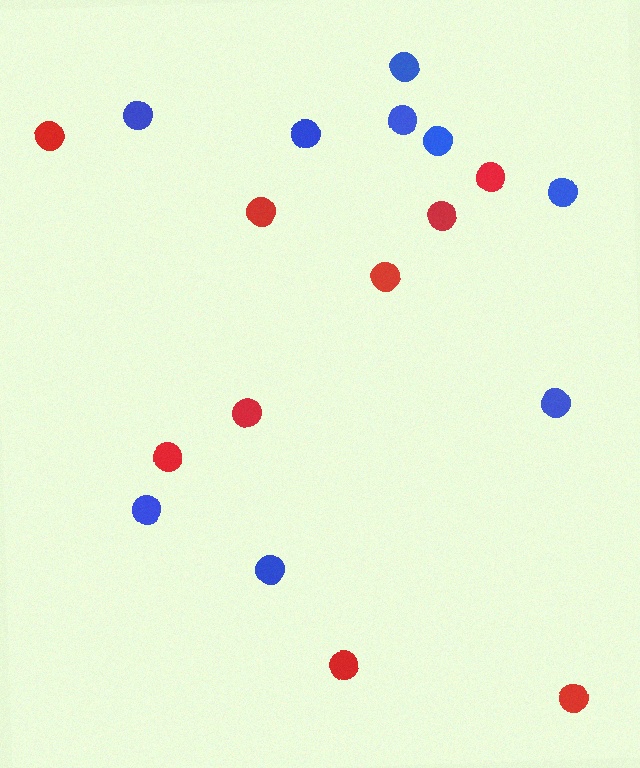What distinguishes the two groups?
There are 2 groups: one group of red circles (9) and one group of blue circles (9).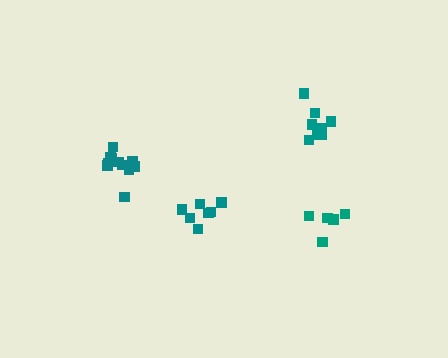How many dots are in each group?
Group 1: 11 dots, Group 2: 9 dots, Group 3: 5 dots, Group 4: 7 dots (32 total).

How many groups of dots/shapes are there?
There are 4 groups.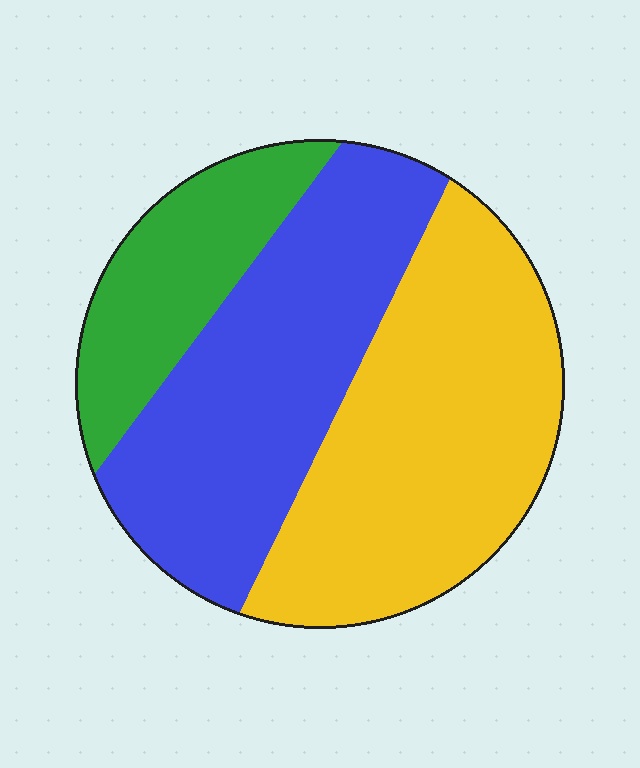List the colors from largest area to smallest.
From largest to smallest: yellow, blue, green.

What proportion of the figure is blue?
Blue takes up between a third and a half of the figure.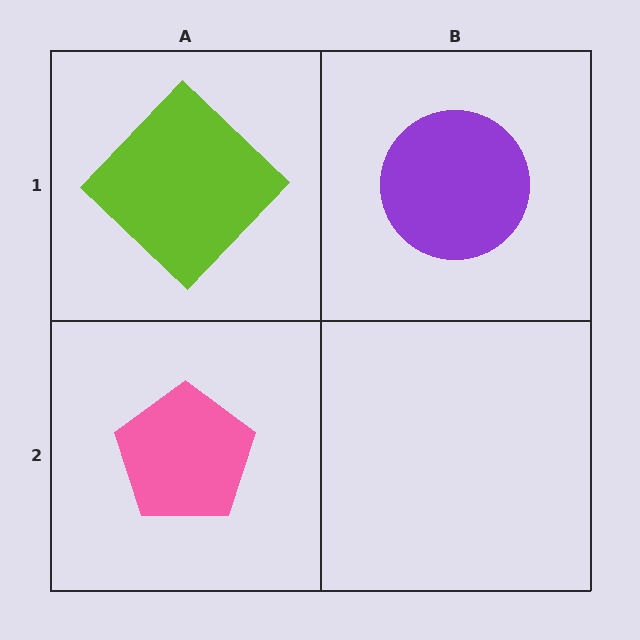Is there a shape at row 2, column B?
No, that cell is empty.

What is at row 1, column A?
A lime diamond.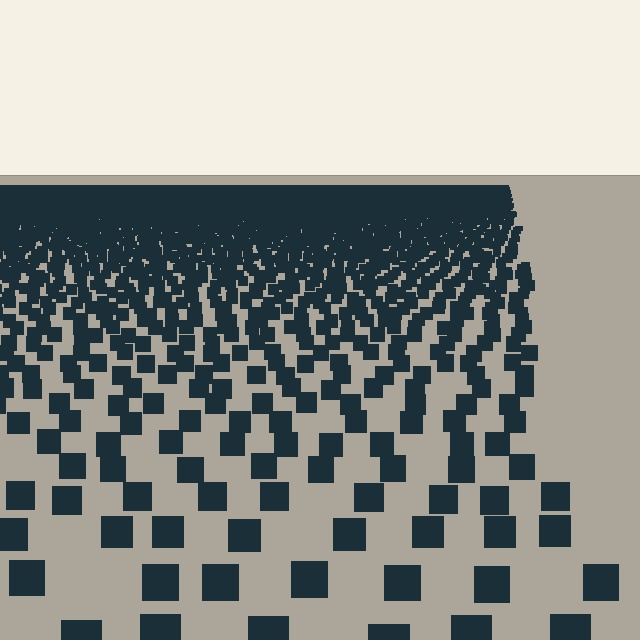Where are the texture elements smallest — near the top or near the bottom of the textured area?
Near the top.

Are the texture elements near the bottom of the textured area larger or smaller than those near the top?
Larger. Near the bottom, elements are closer to the viewer and appear at a bigger on-screen size.